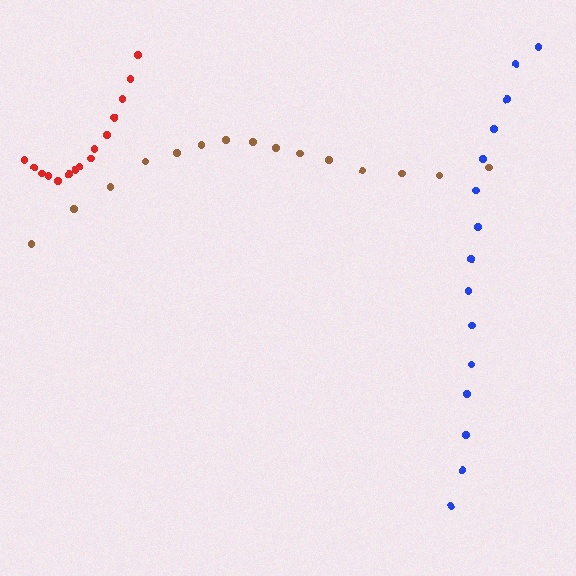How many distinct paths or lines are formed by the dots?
There are 3 distinct paths.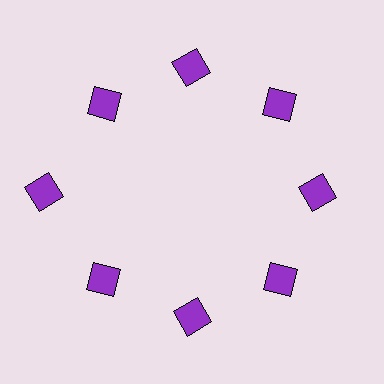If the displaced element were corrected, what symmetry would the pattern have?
It would have 8-fold rotational symmetry — the pattern would map onto itself every 45 degrees.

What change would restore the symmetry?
The symmetry would be restored by moving it inward, back onto the ring so that all 8 squares sit at equal angles and equal distance from the center.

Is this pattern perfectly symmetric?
No. The 8 purple squares are arranged in a ring, but one element near the 9 o'clock position is pushed outward from the center, breaking the 8-fold rotational symmetry.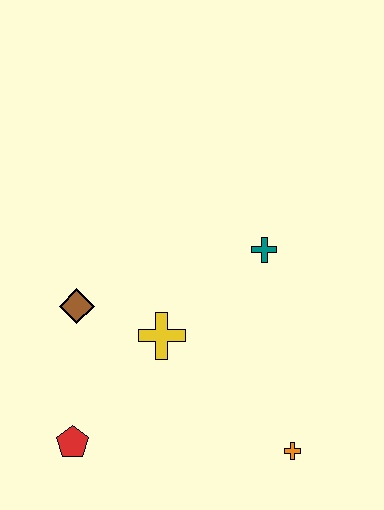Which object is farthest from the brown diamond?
The orange cross is farthest from the brown diamond.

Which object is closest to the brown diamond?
The yellow cross is closest to the brown diamond.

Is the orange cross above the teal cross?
No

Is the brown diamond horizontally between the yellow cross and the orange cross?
No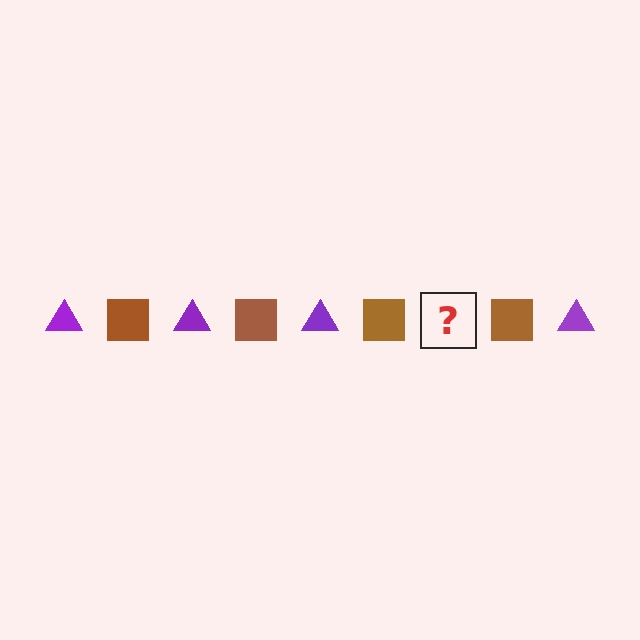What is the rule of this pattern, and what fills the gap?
The rule is that the pattern alternates between purple triangle and brown square. The gap should be filled with a purple triangle.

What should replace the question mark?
The question mark should be replaced with a purple triangle.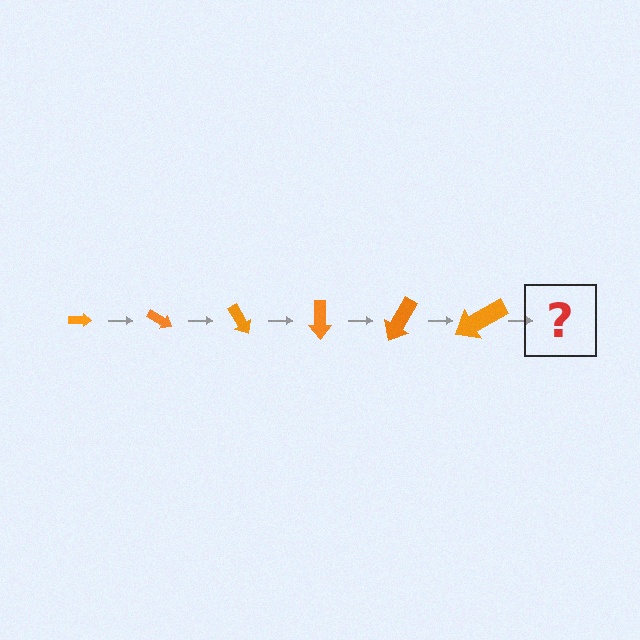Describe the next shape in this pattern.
It should be an arrow, larger than the previous one and rotated 180 degrees from the start.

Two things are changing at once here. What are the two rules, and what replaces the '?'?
The two rules are that the arrow grows larger each step and it rotates 30 degrees each step. The '?' should be an arrow, larger than the previous one and rotated 180 degrees from the start.